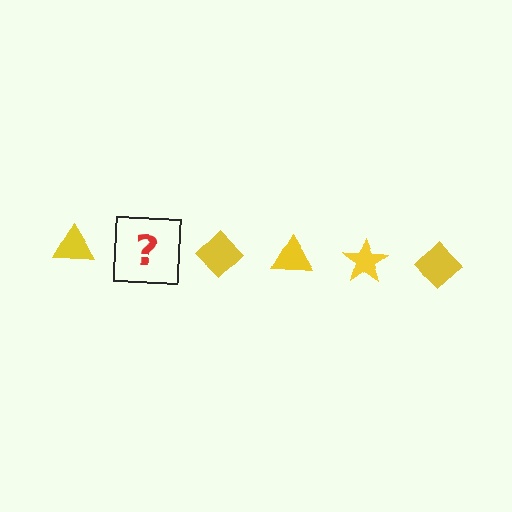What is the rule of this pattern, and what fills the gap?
The rule is that the pattern cycles through triangle, star, diamond shapes in yellow. The gap should be filled with a yellow star.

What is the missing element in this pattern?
The missing element is a yellow star.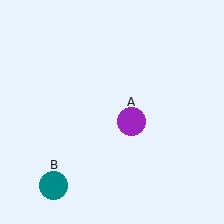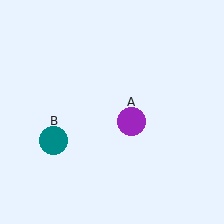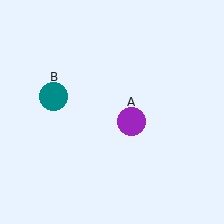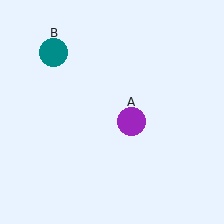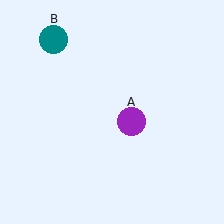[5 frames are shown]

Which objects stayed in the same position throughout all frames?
Purple circle (object A) remained stationary.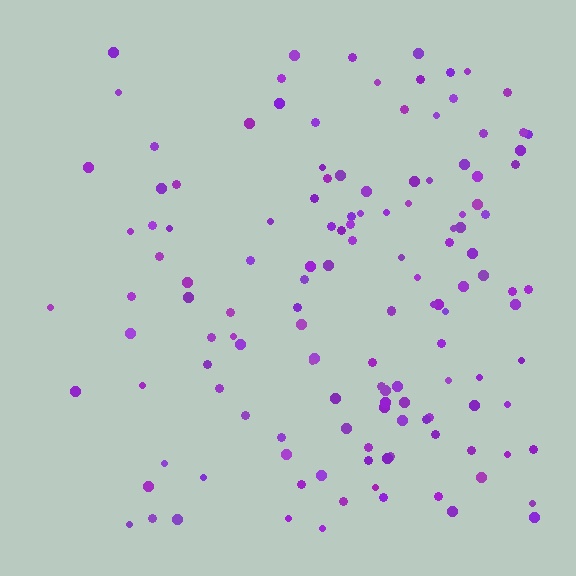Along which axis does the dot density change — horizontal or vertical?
Horizontal.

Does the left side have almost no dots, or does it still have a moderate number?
Still a moderate number, just noticeably fewer than the right.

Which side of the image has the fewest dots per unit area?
The left.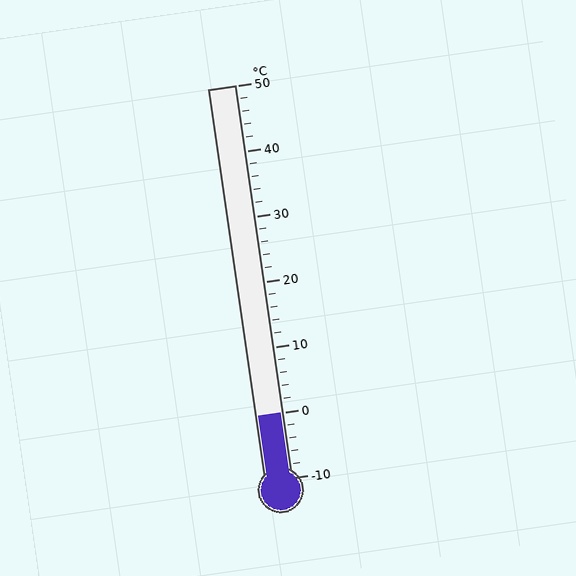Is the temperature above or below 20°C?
The temperature is below 20°C.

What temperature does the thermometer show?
The thermometer shows approximately 0°C.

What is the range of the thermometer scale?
The thermometer scale ranges from -10°C to 50°C.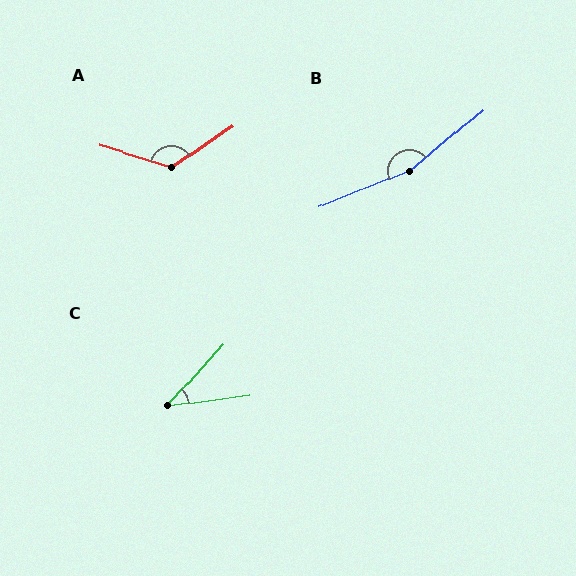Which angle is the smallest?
C, at approximately 40 degrees.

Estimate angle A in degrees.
Approximately 129 degrees.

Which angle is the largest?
B, at approximately 162 degrees.